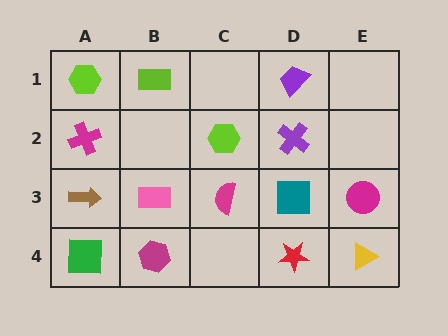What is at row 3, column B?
A pink rectangle.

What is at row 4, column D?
A red star.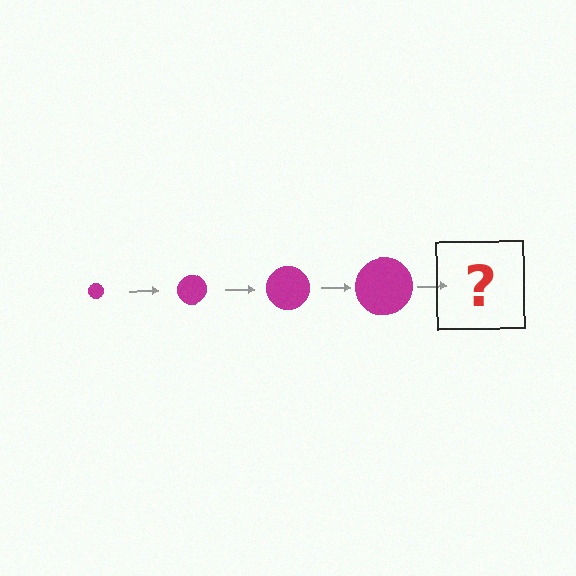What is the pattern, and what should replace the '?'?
The pattern is that the circle gets progressively larger each step. The '?' should be a magenta circle, larger than the previous one.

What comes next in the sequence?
The next element should be a magenta circle, larger than the previous one.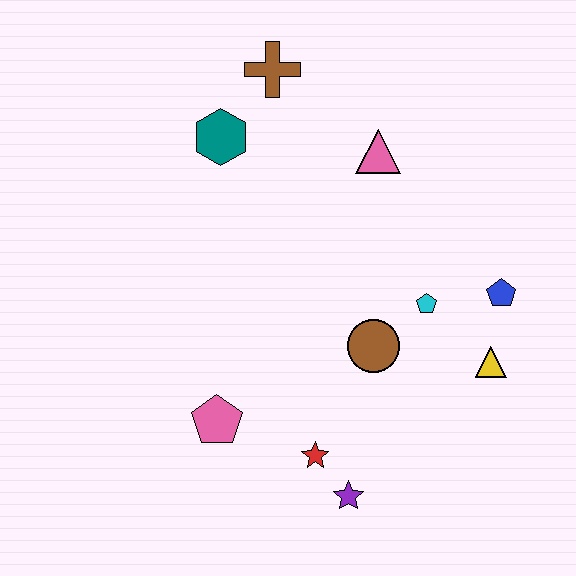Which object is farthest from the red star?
The brown cross is farthest from the red star.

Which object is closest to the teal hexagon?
The brown cross is closest to the teal hexagon.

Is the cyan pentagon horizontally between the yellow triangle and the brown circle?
Yes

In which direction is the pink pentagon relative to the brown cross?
The pink pentagon is below the brown cross.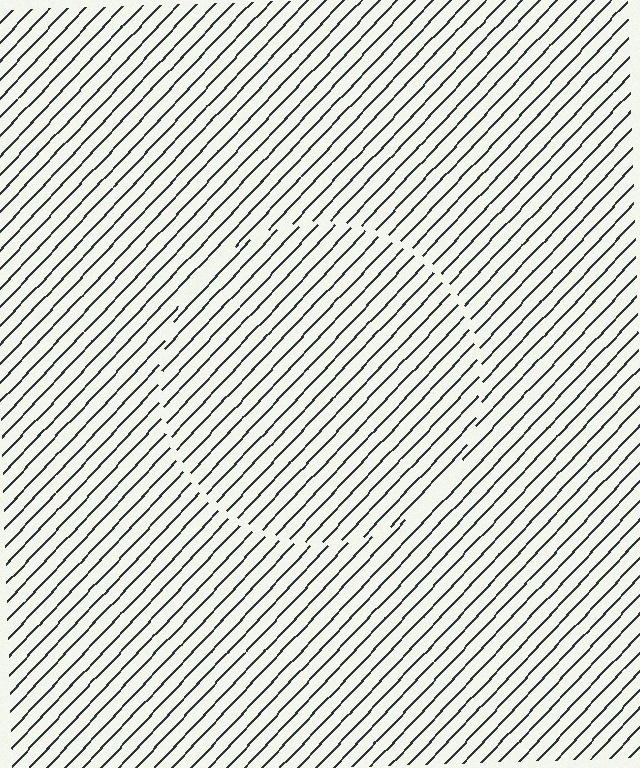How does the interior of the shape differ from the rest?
The interior of the shape contains the same grating, shifted by half a period — the contour is defined by the phase discontinuity where line-ends from the inner and outer gratings abut.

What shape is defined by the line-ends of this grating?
An illusory circle. The interior of the shape contains the same grating, shifted by half a period — the contour is defined by the phase discontinuity where line-ends from the inner and outer gratings abut.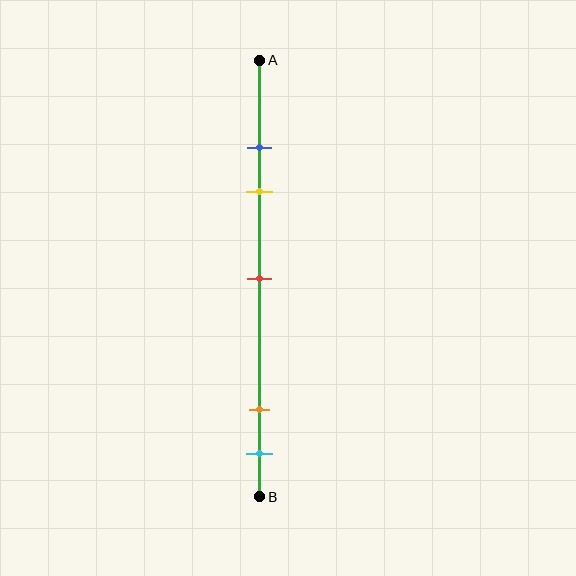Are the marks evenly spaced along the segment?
No, the marks are not evenly spaced.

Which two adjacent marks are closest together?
The blue and yellow marks are the closest adjacent pair.